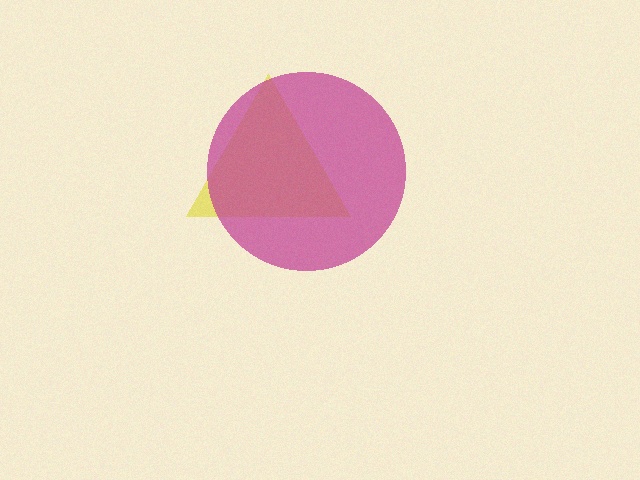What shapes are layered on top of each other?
The layered shapes are: a yellow triangle, a magenta circle.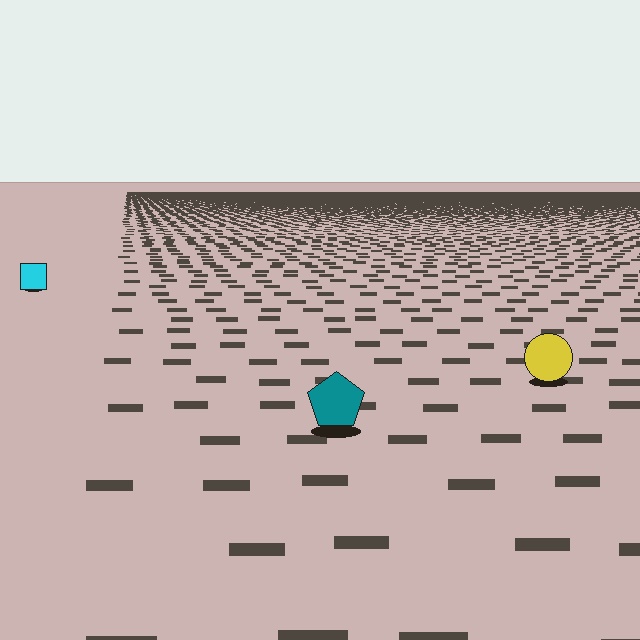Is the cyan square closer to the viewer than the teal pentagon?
No. The teal pentagon is closer — you can tell from the texture gradient: the ground texture is coarser near it.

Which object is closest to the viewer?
The teal pentagon is closest. The texture marks near it are larger and more spread out.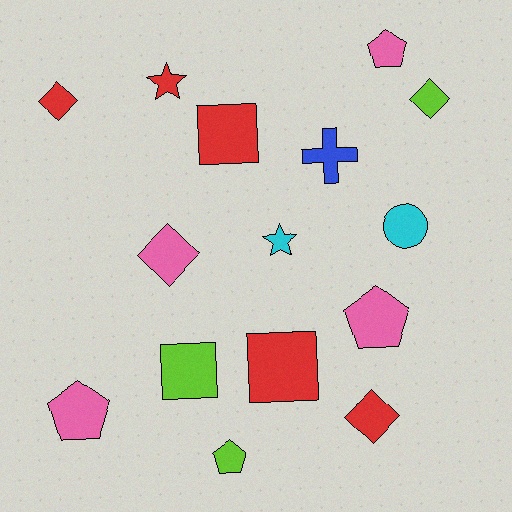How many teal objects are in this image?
There are no teal objects.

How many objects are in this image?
There are 15 objects.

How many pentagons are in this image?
There are 4 pentagons.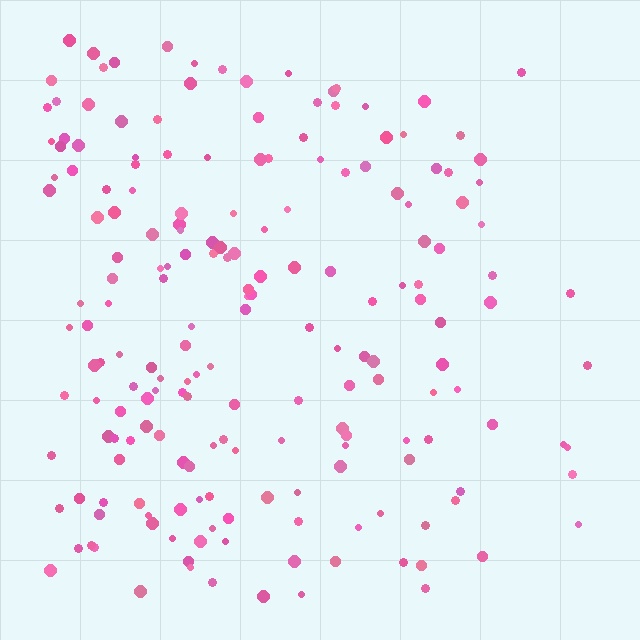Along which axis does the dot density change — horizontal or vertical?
Horizontal.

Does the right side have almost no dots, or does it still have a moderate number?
Still a moderate number, just noticeably fewer than the left.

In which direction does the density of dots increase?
From right to left, with the left side densest.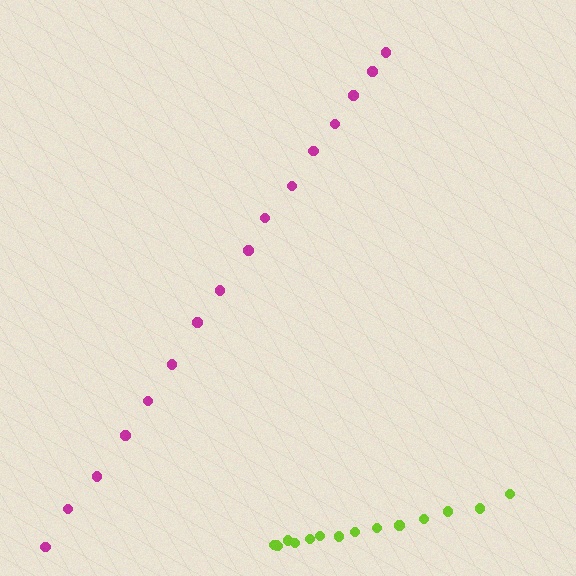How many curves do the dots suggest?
There are 2 distinct paths.